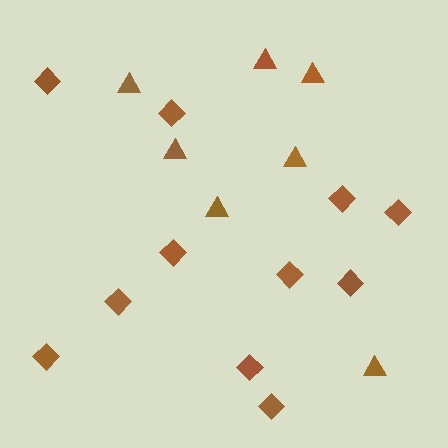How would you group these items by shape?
There are 2 groups: one group of triangles (7) and one group of diamonds (11).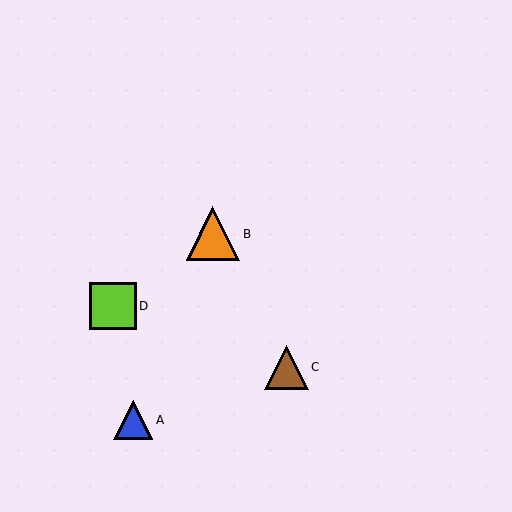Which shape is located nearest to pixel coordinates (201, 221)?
The orange triangle (labeled B) at (213, 234) is nearest to that location.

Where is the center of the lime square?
The center of the lime square is at (113, 306).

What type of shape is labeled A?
Shape A is a blue triangle.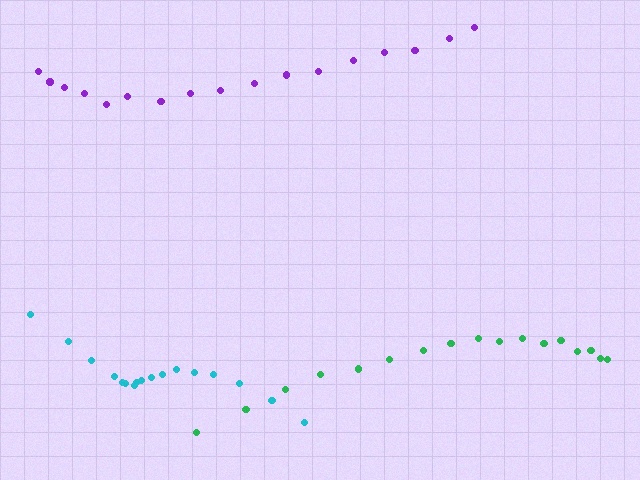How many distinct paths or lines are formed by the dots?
There are 3 distinct paths.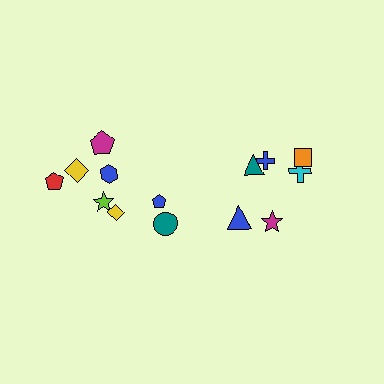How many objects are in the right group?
There are 6 objects.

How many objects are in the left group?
There are 8 objects.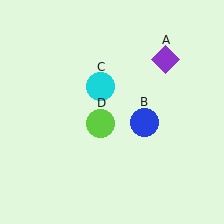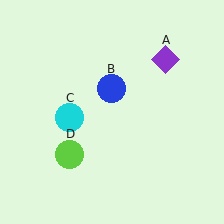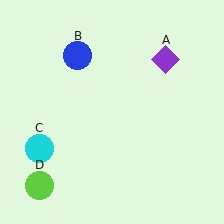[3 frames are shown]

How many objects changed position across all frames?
3 objects changed position: blue circle (object B), cyan circle (object C), lime circle (object D).